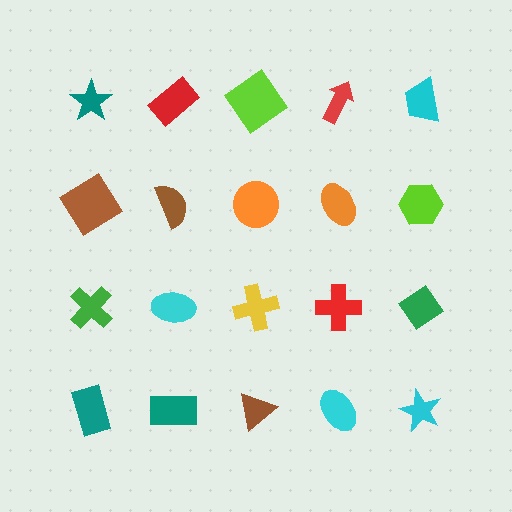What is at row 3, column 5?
A green diamond.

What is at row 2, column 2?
A brown semicircle.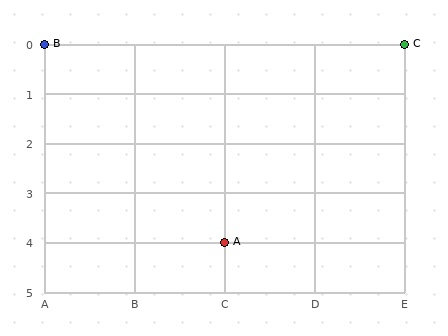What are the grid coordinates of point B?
Point B is at grid coordinates (A, 0).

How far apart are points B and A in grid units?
Points B and A are 2 columns and 4 rows apart (about 4.5 grid units diagonally).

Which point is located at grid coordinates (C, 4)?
Point A is at (C, 4).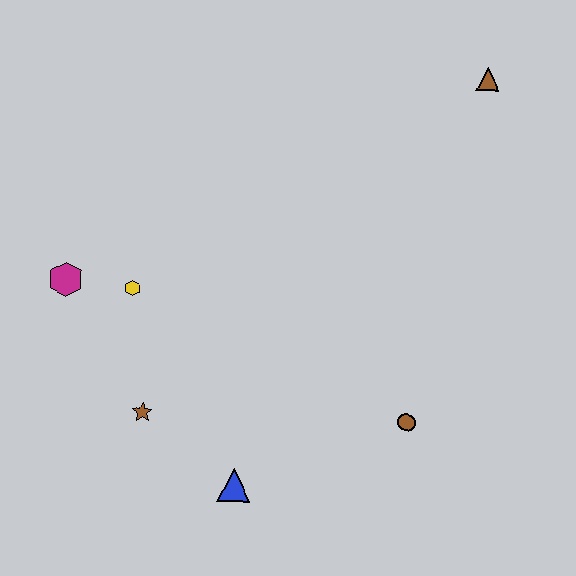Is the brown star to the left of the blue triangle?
Yes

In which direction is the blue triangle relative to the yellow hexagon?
The blue triangle is below the yellow hexagon.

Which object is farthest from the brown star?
The brown triangle is farthest from the brown star.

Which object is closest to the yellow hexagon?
The magenta hexagon is closest to the yellow hexagon.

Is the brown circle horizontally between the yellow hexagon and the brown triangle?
Yes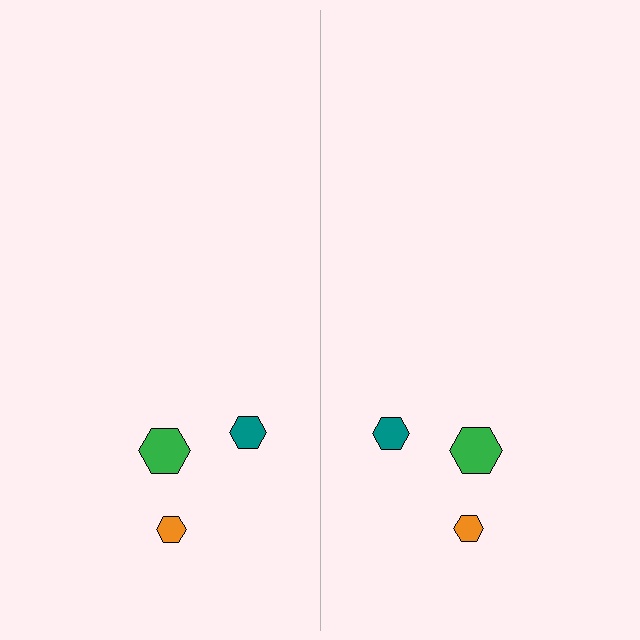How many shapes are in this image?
There are 6 shapes in this image.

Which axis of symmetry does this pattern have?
The pattern has a vertical axis of symmetry running through the center of the image.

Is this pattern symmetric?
Yes, this pattern has bilateral (reflection) symmetry.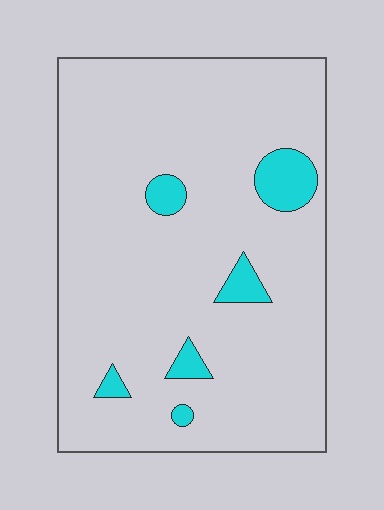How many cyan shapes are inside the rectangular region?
6.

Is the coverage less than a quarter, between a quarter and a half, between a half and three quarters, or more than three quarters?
Less than a quarter.